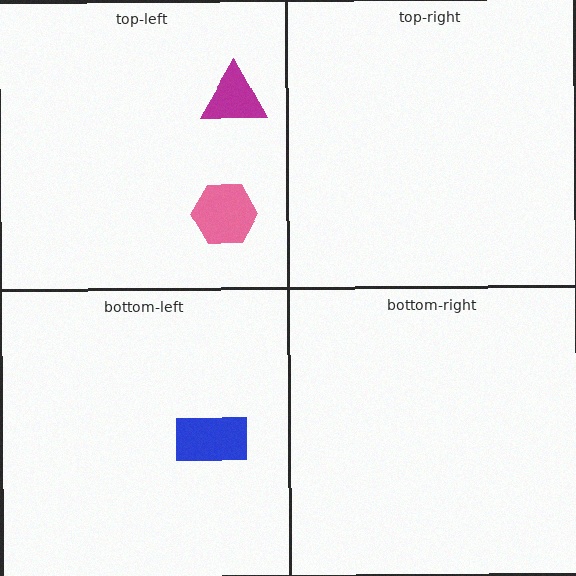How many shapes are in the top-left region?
2.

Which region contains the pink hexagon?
The top-left region.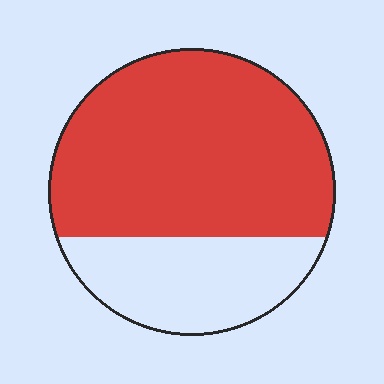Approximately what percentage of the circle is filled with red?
Approximately 70%.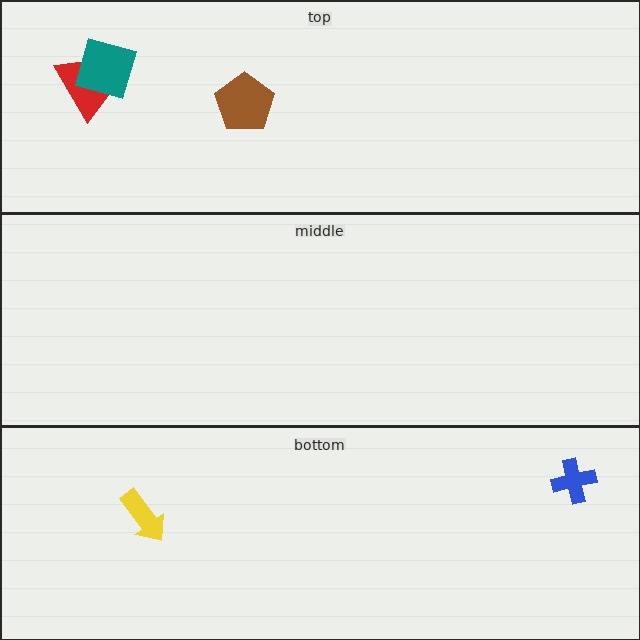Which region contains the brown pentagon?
The top region.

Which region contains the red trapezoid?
The top region.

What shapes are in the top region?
The brown pentagon, the red trapezoid, the teal square.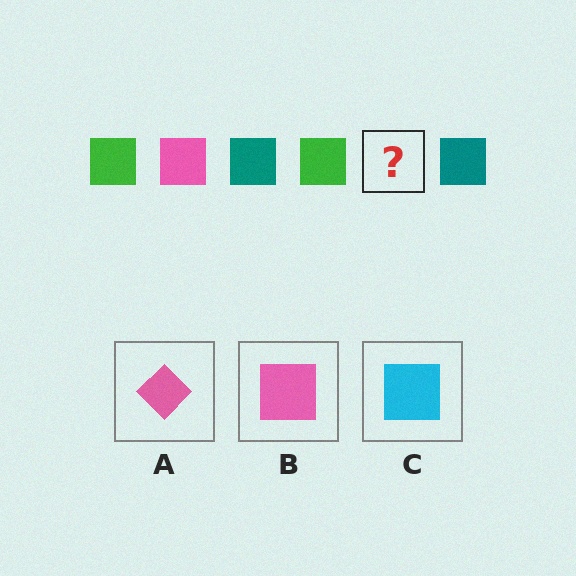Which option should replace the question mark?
Option B.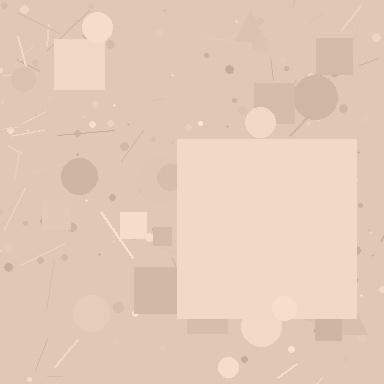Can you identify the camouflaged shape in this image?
The camouflaged shape is a square.